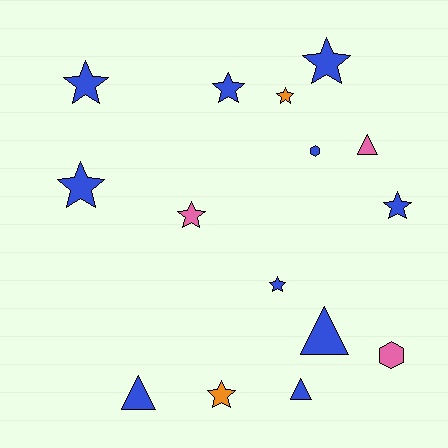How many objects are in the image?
There are 15 objects.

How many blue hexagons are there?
There is 1 blue hexagon.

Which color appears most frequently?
Blue, with 10 objects.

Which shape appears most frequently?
Star, with 9 objects.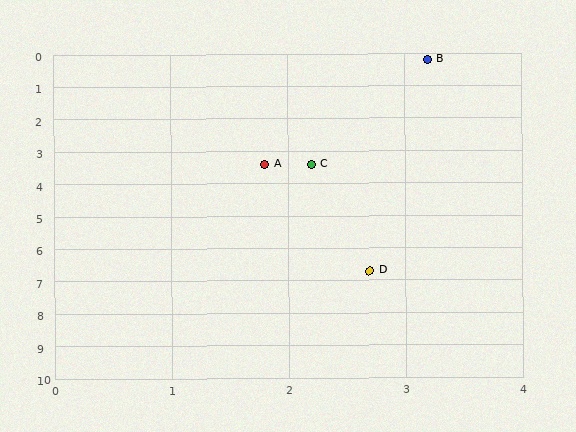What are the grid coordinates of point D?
Point D is at approximately (2.7, 6.7).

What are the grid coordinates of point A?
Point A is at approximately (1.8, 3.4).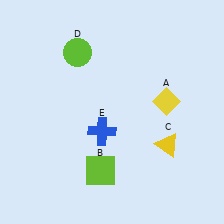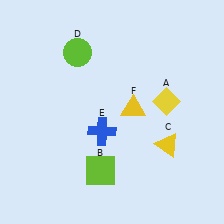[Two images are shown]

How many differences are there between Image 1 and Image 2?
There is 1 difference between the two images.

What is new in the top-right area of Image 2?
A yellow triangle (F) was added in the top-right area of Image 2.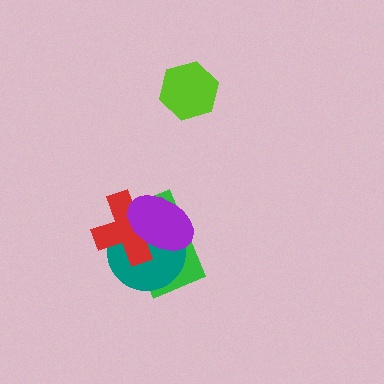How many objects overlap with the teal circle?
3 objects overlap with the teal circle.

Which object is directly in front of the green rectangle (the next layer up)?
The teal circle is directly in front of the green rectangle.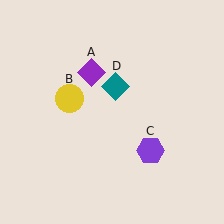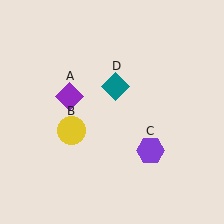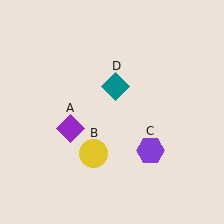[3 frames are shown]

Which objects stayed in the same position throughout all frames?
Purple hexagon (object C) and teal diamond (object D) remained stationary.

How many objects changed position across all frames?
2 objects changed position: purple diamond (object A), yellow circle (object B).